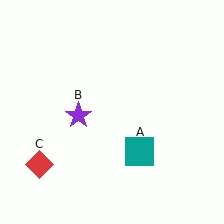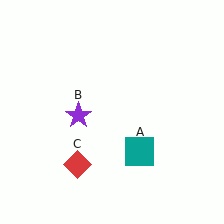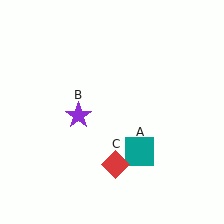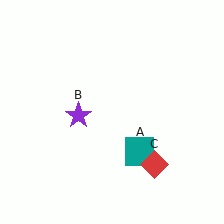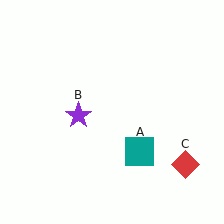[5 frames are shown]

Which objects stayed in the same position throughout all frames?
Teal square (object A) and purple star (object B) remained stationary.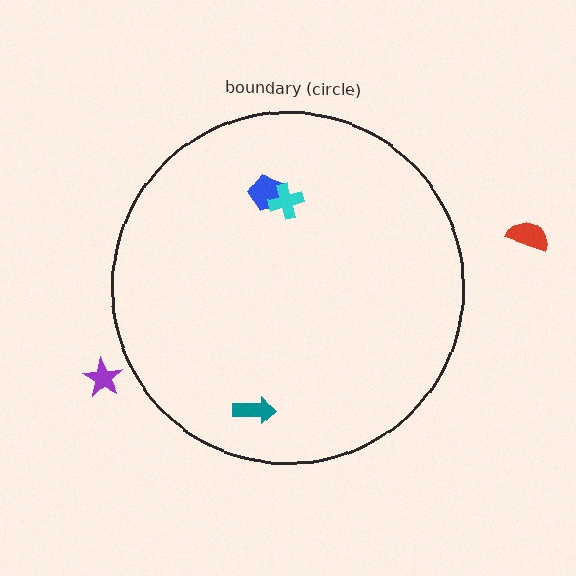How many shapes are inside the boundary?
3 inside, 2 outside.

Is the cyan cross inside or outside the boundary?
Inside.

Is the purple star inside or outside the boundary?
Outside.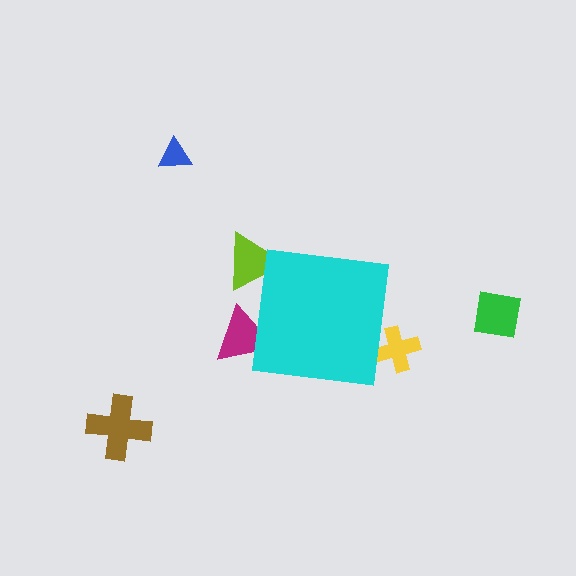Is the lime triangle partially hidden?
Yes, the lime triangle is partially hidden behind the cyan square.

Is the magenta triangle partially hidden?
Yes, the magenta triangle is partially hidden behind the cyan square.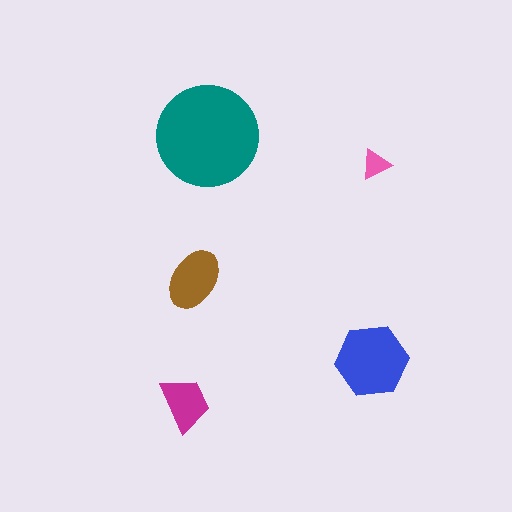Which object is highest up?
The teal circle is topmost.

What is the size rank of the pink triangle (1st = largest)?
5th.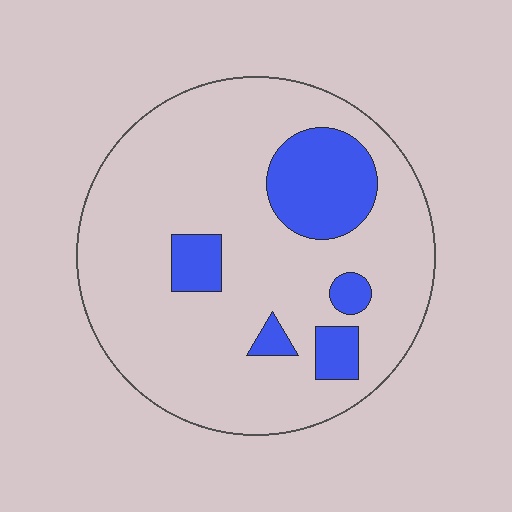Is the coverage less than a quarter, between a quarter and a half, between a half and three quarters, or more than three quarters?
Less than a quarter.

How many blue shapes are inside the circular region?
5.